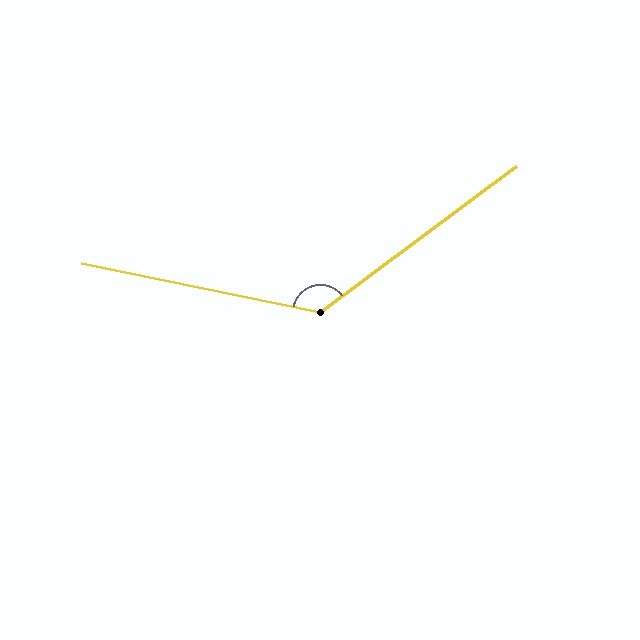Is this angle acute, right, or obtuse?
It is obtuse.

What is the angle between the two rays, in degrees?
Approximately 132 degrees.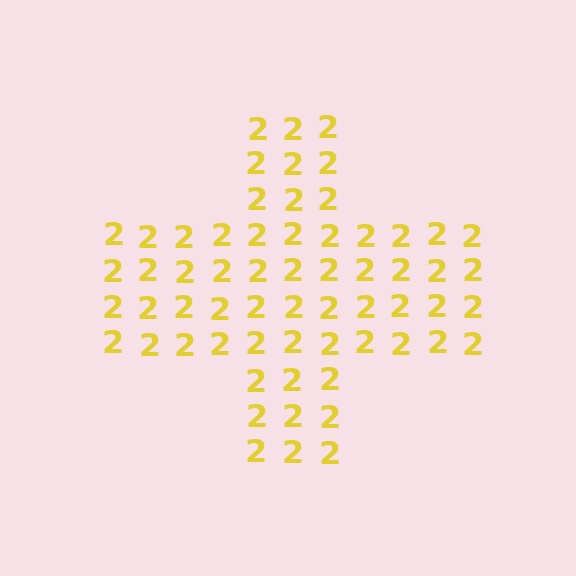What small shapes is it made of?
It is made of small digit 2's.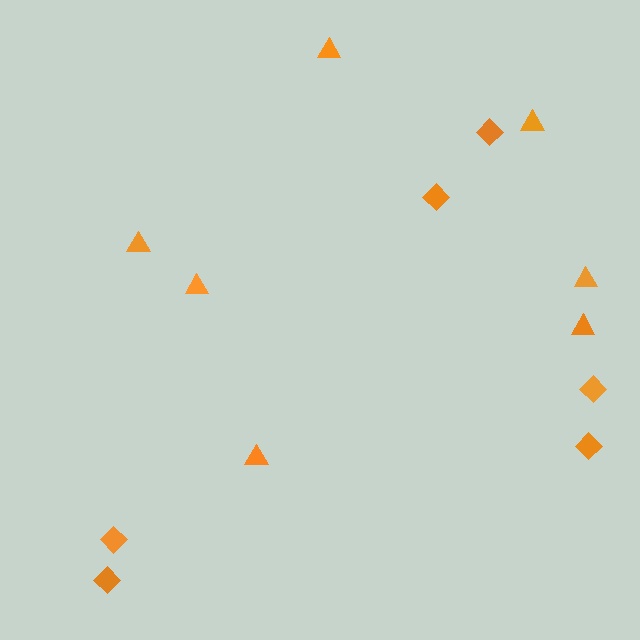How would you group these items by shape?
There are 2 groups: one group of diamonds (6) and one group of triangles (7).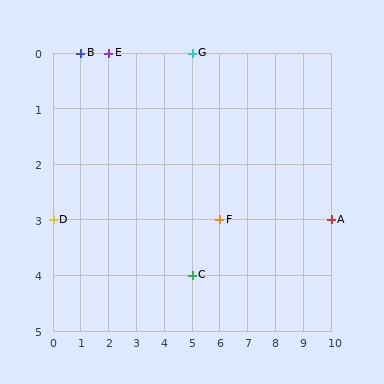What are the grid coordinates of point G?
Point G is at grid coordinates (5, 0).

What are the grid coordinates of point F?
Point F is at grid coordinates (6, 3).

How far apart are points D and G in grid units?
Points D and G are 5 columns and 3 rows apart (about 5.8 grid units diagonally).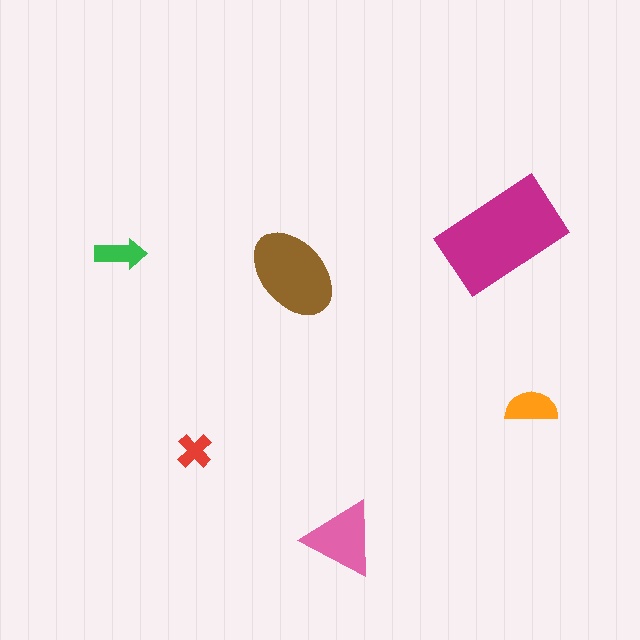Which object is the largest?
The magenta rectangle.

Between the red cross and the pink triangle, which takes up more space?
The pink triangle.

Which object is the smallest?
The red cross.